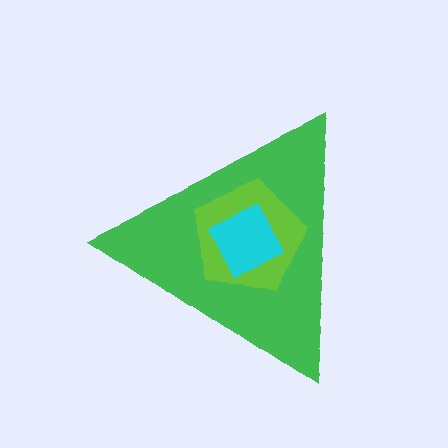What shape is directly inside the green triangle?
The lime pentagon.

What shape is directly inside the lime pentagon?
The cyan square.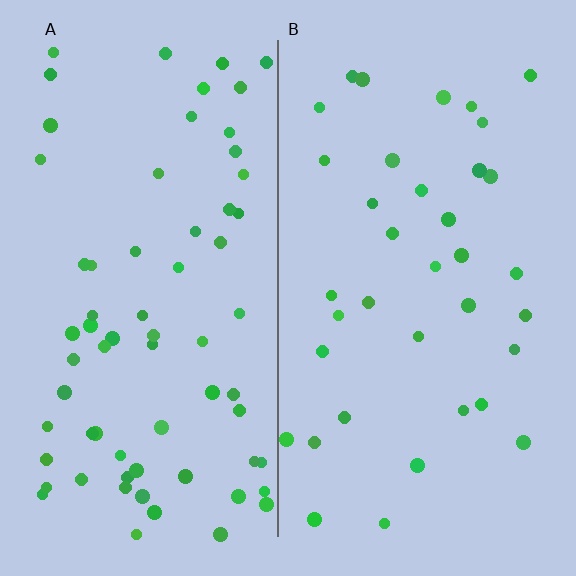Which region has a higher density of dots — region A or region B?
A (the left).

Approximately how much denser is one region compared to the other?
Approximately 1.8× — region A over region B.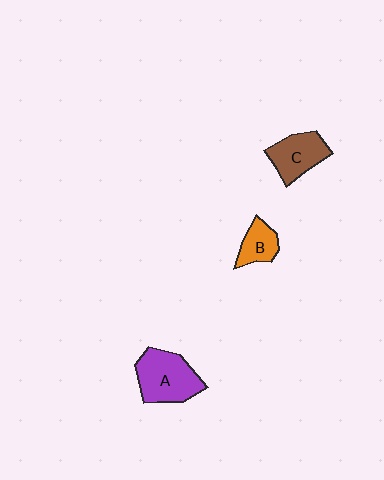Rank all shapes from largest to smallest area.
From largest to smallest: A (purple), C (brown), B (orange).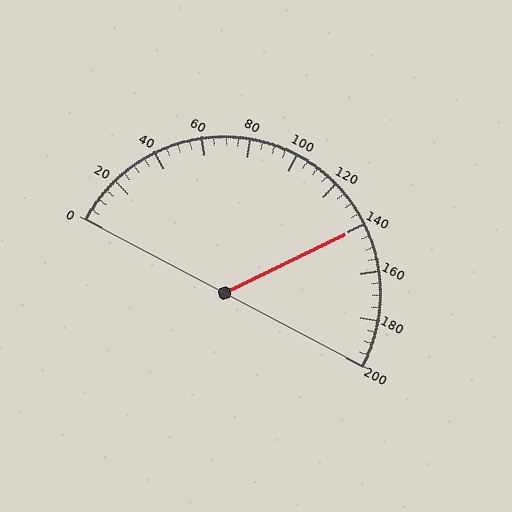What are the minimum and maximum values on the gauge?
The gauge ranges from 0 to 200.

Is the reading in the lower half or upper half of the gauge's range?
The reading is in the upper half of the range (0 to 200).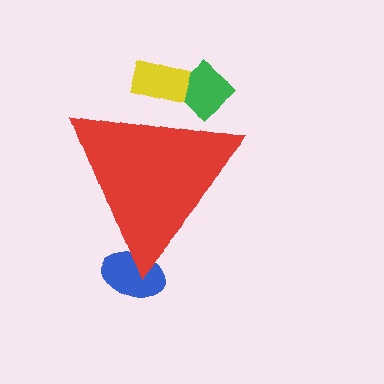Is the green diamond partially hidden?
Yes, the green diamond is partially hidden behind the red triangle.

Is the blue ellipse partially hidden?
Yes, the blue ellipse is partially hidden behind the red triangle.